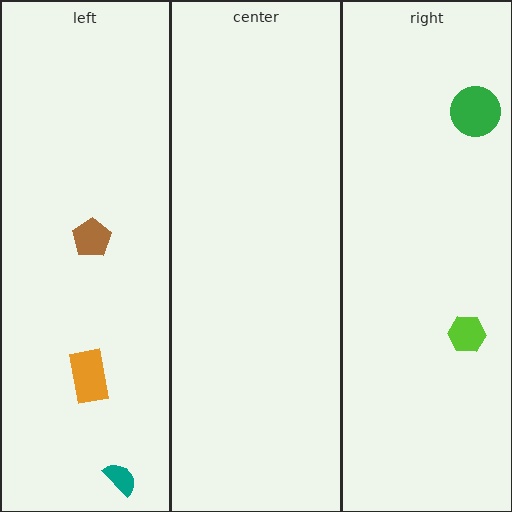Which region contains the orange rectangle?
The left region.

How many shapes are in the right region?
2.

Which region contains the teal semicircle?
The left region.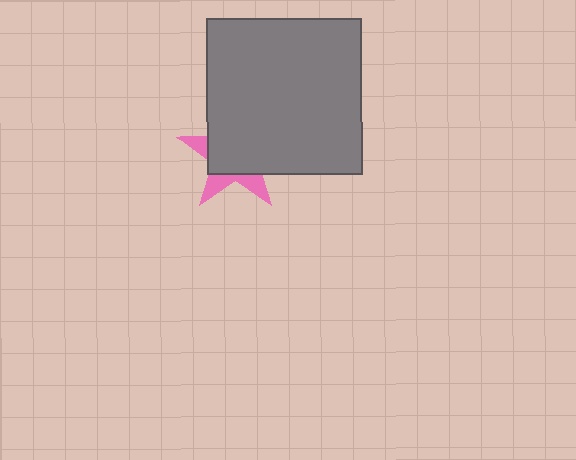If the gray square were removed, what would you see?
You would see the complete pink star.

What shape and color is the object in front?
The object in front is a gray square.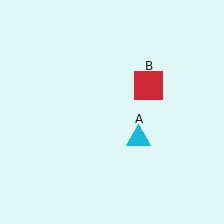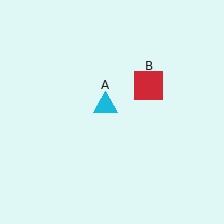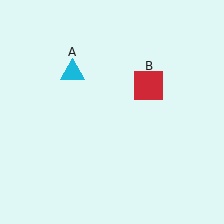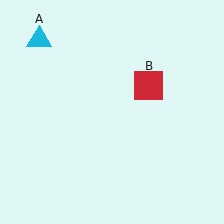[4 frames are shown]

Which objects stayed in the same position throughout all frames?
Red square (object B) remained stationary.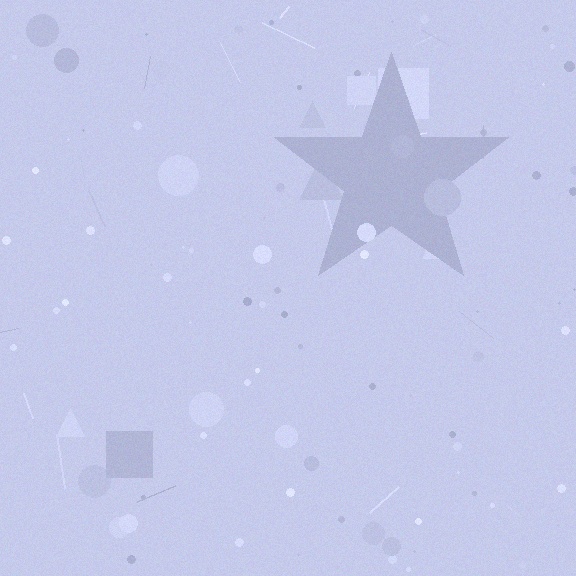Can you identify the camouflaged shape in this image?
The camouflaged shape is a star.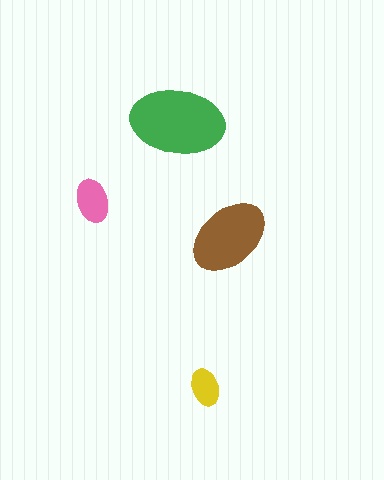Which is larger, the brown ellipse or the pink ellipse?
The brown one.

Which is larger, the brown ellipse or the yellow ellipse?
The brown one.